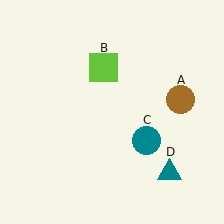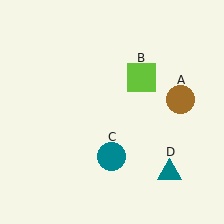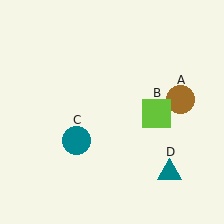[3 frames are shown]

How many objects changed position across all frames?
2 objects changed position: lime square (object B), teal circle (object C).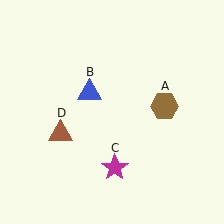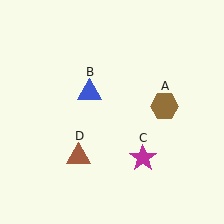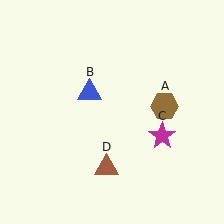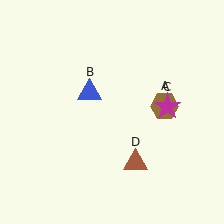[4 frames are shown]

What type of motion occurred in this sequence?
The magenta star (object C), brown triangle (object D) rotated counterclockwise around the center of the scene.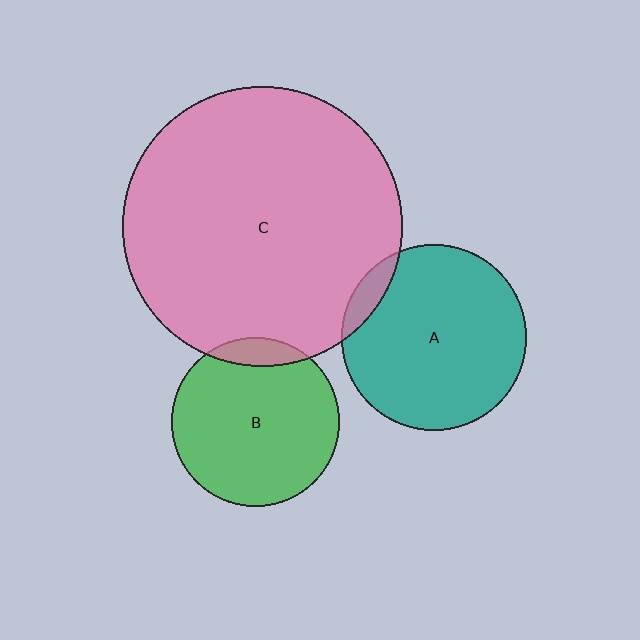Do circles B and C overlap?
Yes.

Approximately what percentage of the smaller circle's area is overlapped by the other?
Approximately 10%.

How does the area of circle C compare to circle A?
Approximately 2.3 times.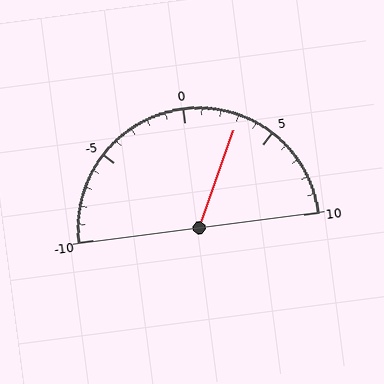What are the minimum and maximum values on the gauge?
The gauge ranges from -10 to 10.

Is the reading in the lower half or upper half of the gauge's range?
The reading is in the upper half of the range (-10 to 10).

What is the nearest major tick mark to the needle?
The nearest major tick mark is 5.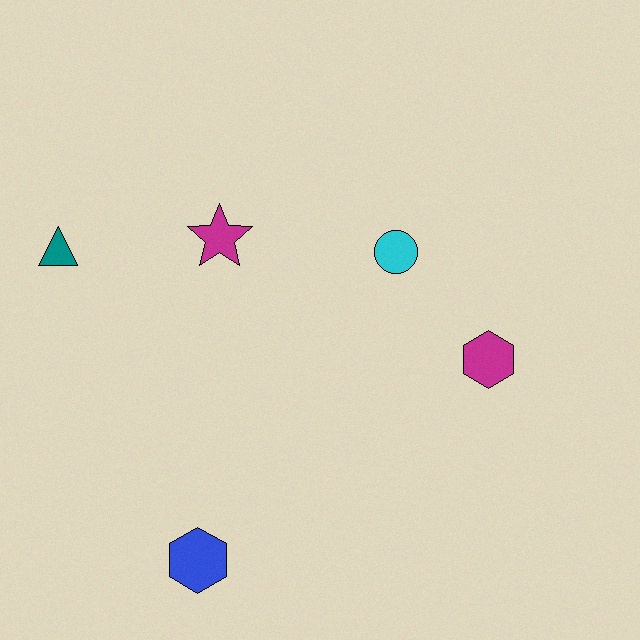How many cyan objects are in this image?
There is 1 cyan object.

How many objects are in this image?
There are 5 objects.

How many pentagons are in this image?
There are no pentagons.